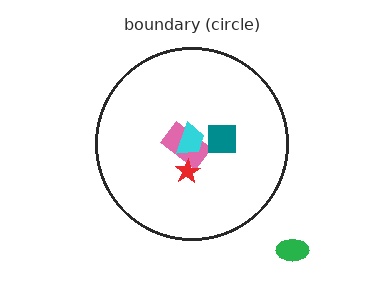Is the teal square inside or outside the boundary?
Inside.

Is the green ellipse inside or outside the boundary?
Outside.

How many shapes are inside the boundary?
4 inside, 1 outside.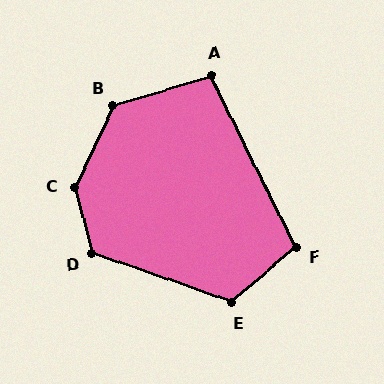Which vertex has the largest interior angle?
C, at approximately 141 degrees.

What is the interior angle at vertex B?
Approximately 131 degrees (obtuse).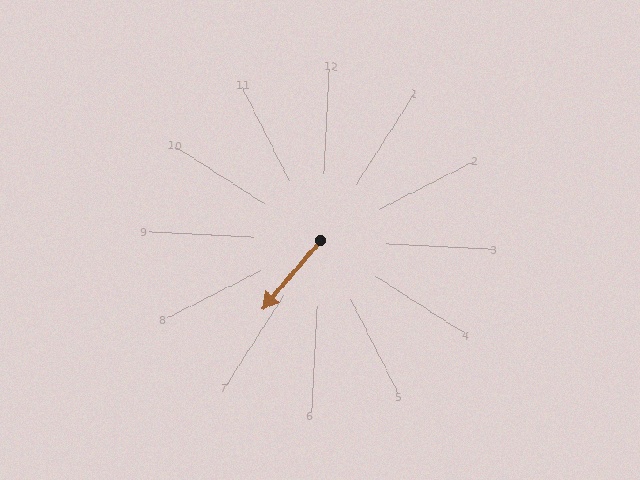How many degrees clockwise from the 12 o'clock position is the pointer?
Approximately 217 degrees.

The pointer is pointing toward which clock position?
Roughly 7 o'clock.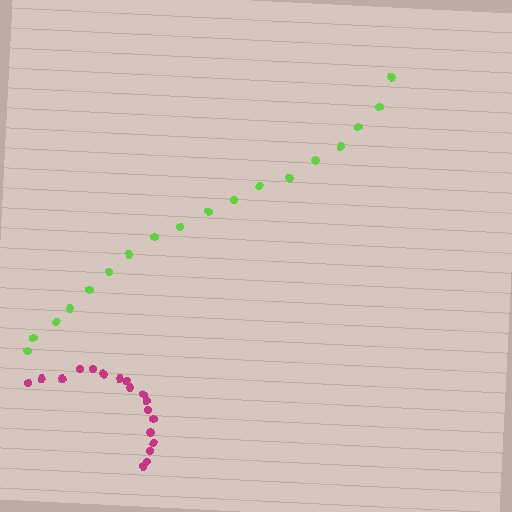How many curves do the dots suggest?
There are 2 distinct paths.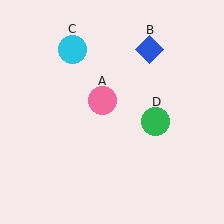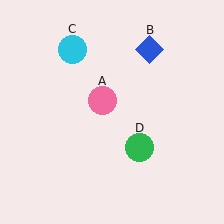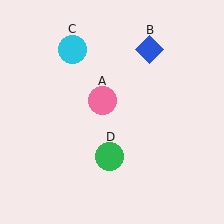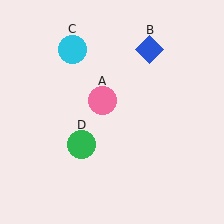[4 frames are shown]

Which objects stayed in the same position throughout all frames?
Pink circle (object A) and blue diamond (object B) and cyan circle (object C) remained stationary.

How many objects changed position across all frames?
1 object changed position: green circle (object D).